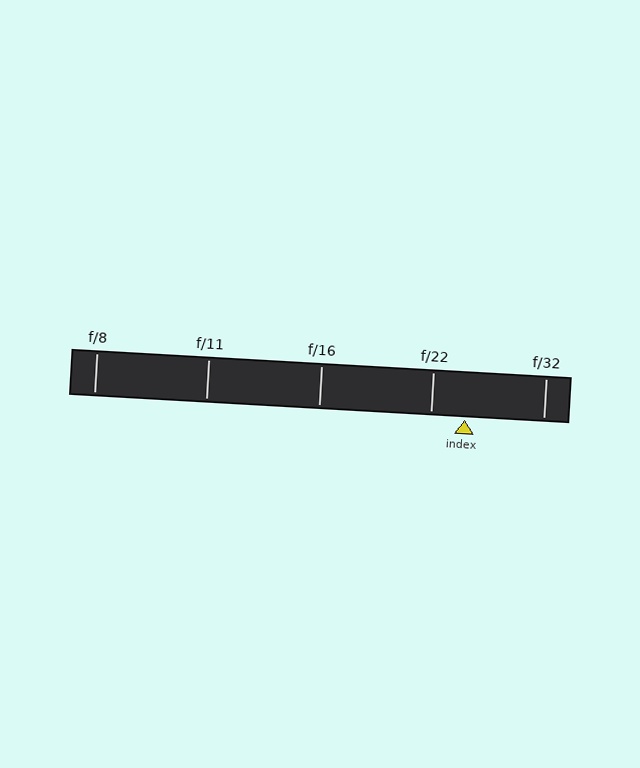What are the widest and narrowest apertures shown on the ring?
The widest aperture shown is f/8 and the narrowest is f/32.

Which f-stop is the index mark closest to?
The index mark is closest to f/22.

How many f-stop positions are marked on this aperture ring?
There are 5 f-stop positions marked.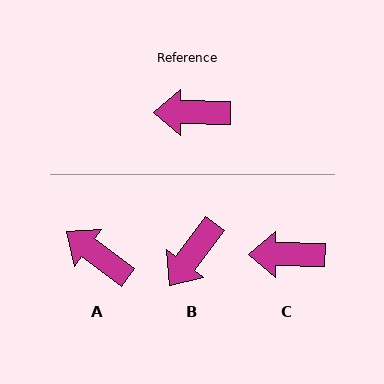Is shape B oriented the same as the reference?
No, it is off by about 53 degrees.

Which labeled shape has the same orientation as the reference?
C.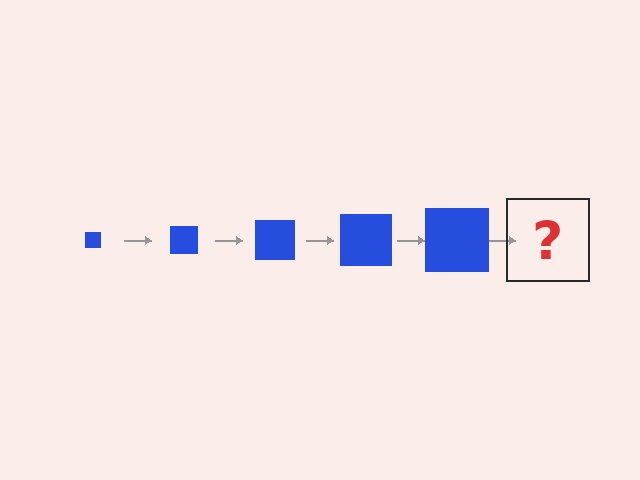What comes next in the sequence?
The next element should be a blue square, larger than the previous one.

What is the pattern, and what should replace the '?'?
The pattern is that the square gets progressively larger each step. The '?' should be a blue square, larger than the previous one.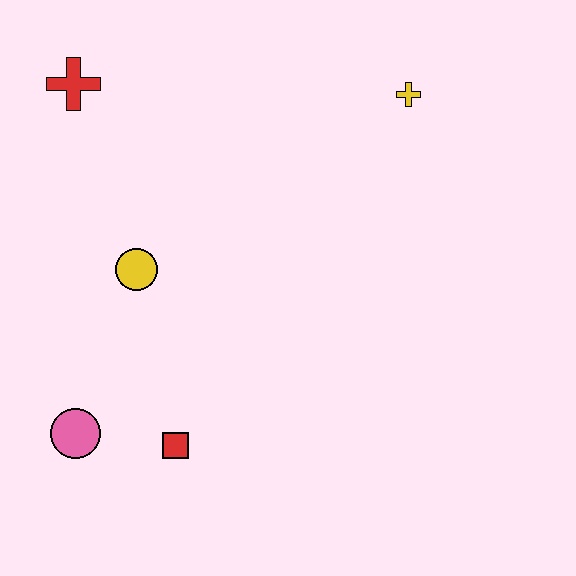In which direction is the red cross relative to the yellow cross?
The red cross is to the left of the yellow cross.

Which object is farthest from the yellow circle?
The yellow cross is farthest from the yellow circle.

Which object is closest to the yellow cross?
The yellow circle is closest to the yellow cross.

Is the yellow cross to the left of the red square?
No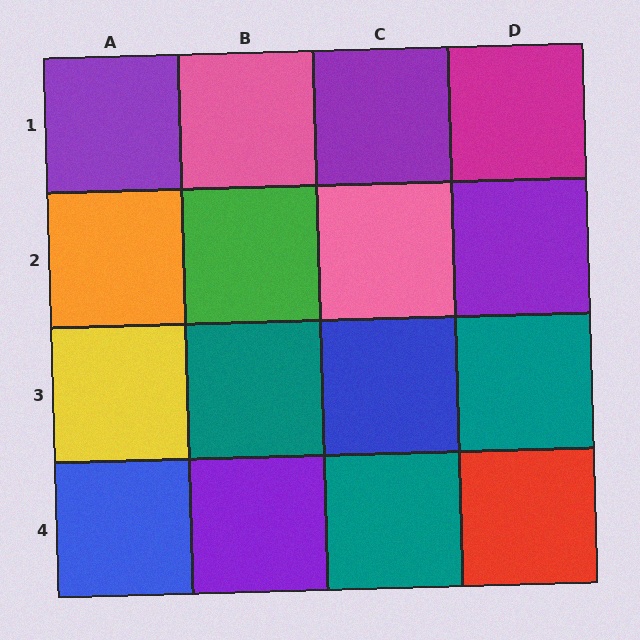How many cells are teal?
3 cells are teal.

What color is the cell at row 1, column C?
Purple.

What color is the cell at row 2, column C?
Pink.